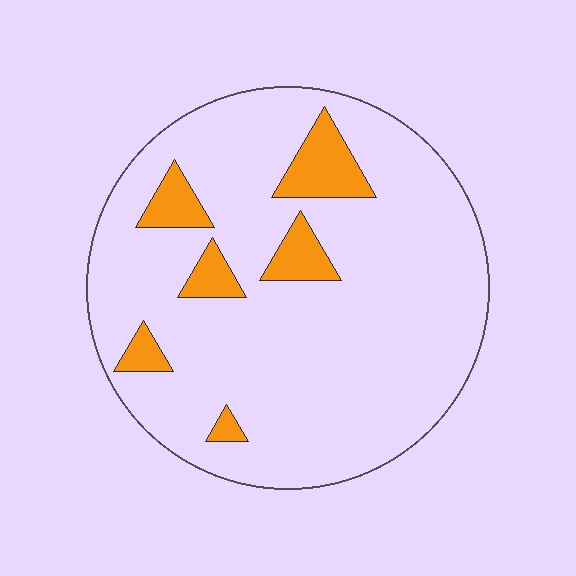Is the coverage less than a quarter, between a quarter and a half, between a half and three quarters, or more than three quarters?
Less than a quarter.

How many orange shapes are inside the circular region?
6.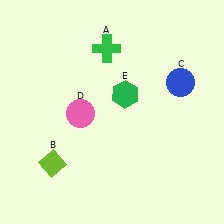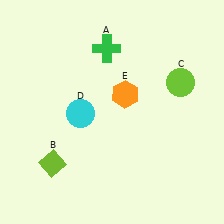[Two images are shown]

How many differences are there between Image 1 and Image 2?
There are 3 differences between the two images.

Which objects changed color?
C changed from blue to lime. D changed from pink to cyan. E changed from green to orange.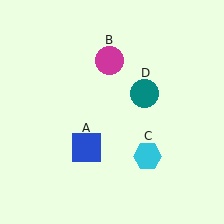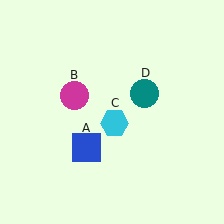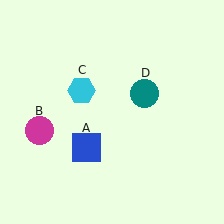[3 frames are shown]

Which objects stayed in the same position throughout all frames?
Blue square (object A) and teal circle (object D) remained stationary.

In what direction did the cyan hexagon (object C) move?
The cyan hexagon (object C) moved up and to the left.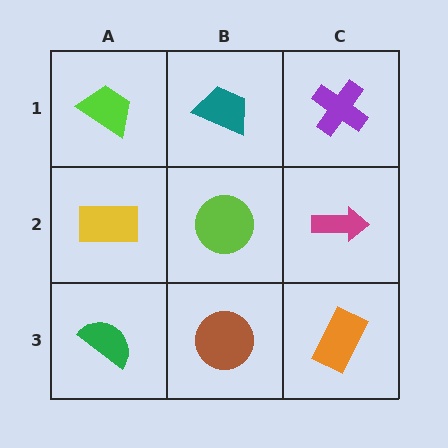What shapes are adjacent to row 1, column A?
A yellow rectangle (row 2, column A), a teal trapezoid (row 1, column B).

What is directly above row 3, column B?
A lime circle.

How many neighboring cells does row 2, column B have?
4.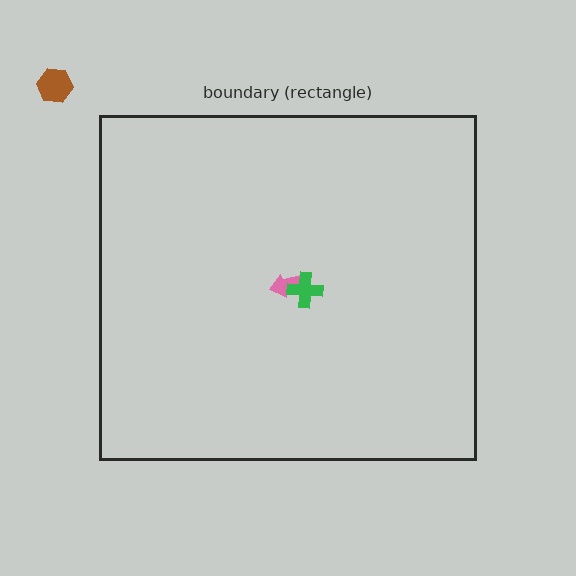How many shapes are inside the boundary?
2 inside, 1 outside.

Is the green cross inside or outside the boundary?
Inside.